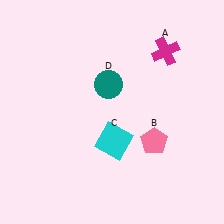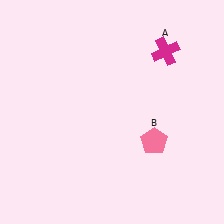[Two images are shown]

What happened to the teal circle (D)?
The teal circle (D) was removed in Image 2. It was in the top-left area of Image 1.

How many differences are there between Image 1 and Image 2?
There are 2 differences between the two images.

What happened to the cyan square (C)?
The cyan square (C) was removed in Image 2. It was in the bottom-right area of Image 1.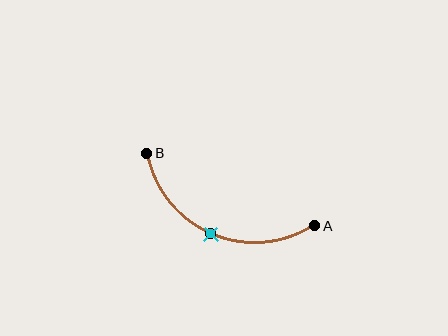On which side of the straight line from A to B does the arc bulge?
The arc bulges below the straight line connecting A and B.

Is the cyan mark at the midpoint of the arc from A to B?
Yes. The cyan mark lies on the arc at equal arc-length from both A and B — it is the arc midpoint.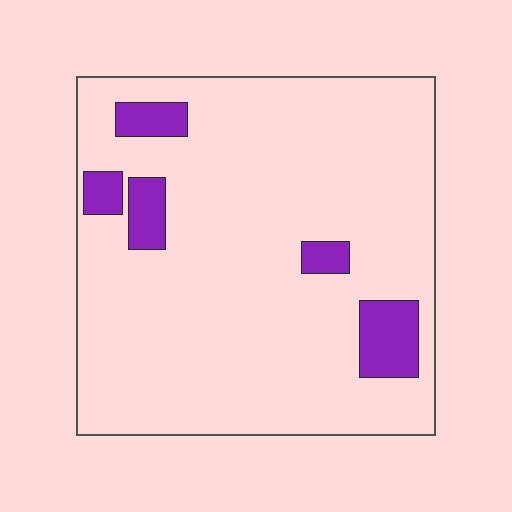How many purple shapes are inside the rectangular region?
5.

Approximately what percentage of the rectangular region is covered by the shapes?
Approximately 10%.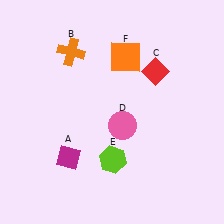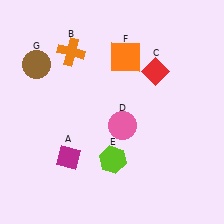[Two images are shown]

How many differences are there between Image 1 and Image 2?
There is 1 difference between the two images.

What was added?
A brown circle (G) was added in Image 2.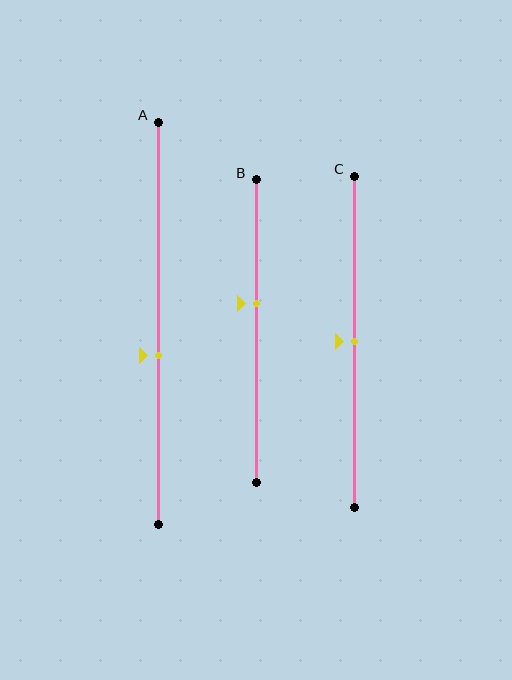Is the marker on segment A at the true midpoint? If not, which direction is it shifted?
No, the marker on segment A is shifted downward by about 8% of the segment length.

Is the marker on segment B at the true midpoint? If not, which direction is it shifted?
No, the marker on segment B is shifted upward by about 9% of the segment length.